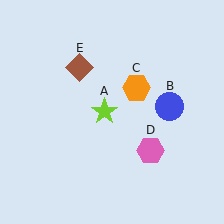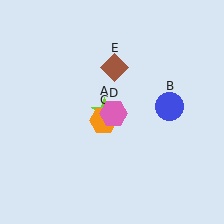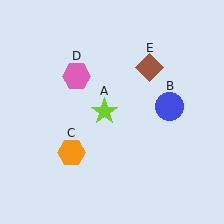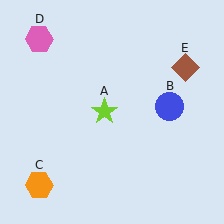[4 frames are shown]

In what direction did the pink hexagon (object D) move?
The pink hexagon (object D) moved up and to the left.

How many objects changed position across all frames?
3 objects changed position: orange hexagon (object C), pink hexagon (object D), brown diamond (object E).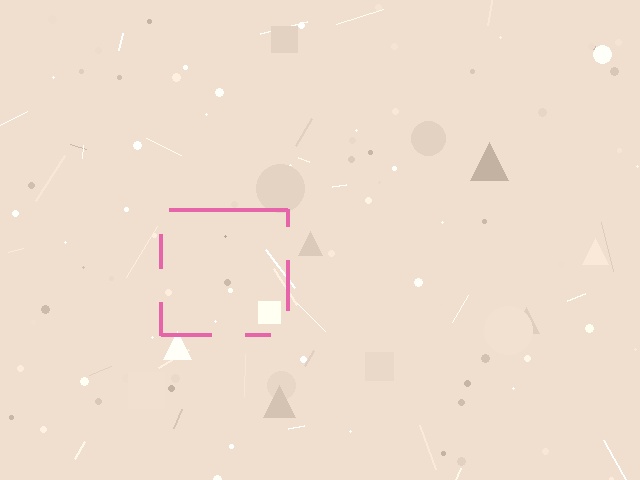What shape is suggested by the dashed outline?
The dashed outline suggests a square.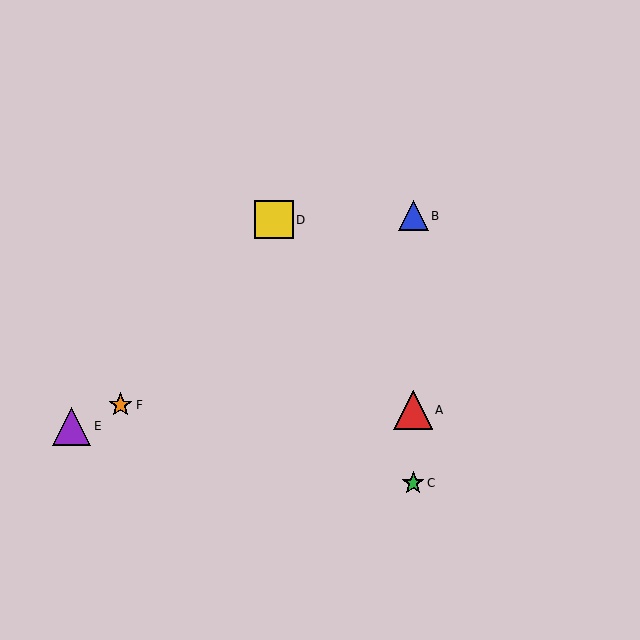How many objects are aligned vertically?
3 objects (A, B, C) are aligned vertically.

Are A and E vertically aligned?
No, A is at x≈413 and E is at x≈72.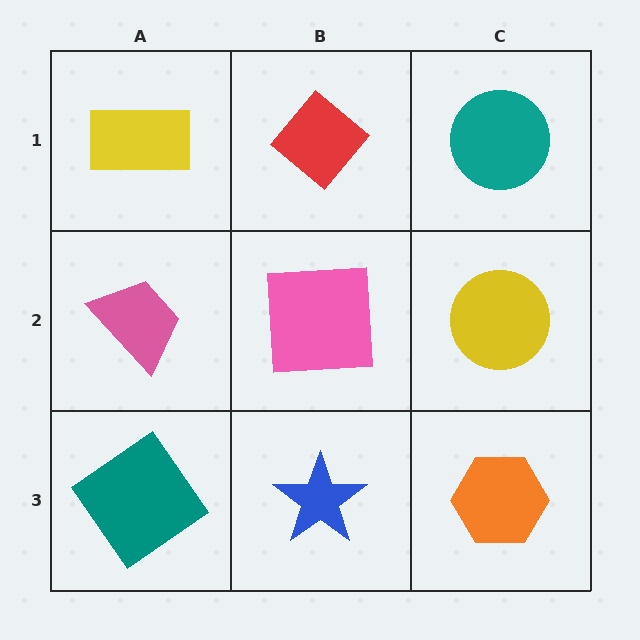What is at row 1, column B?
A red diamond.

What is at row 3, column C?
An orange hexagon.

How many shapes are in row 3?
3 shapes.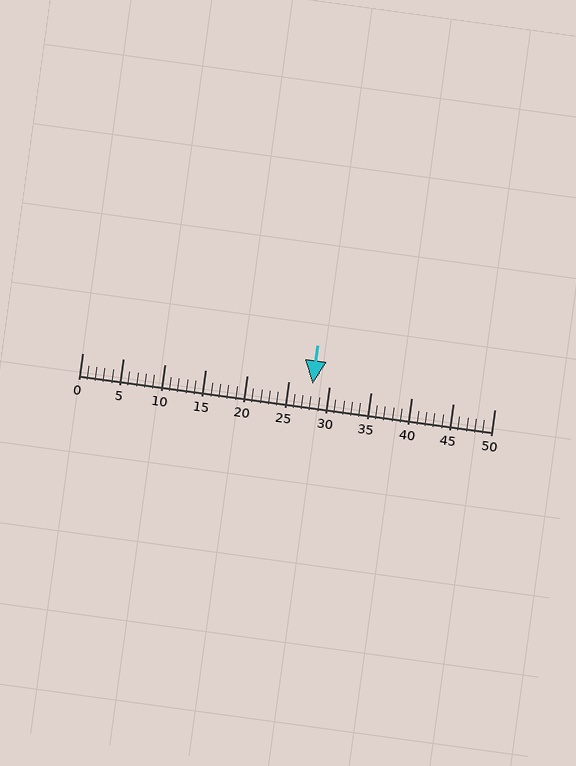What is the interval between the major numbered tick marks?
The major tick marks are spaced 5 units apart.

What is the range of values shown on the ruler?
The ruler shows values from 0 to 50.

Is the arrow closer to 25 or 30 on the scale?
The arrow is closer to 30.